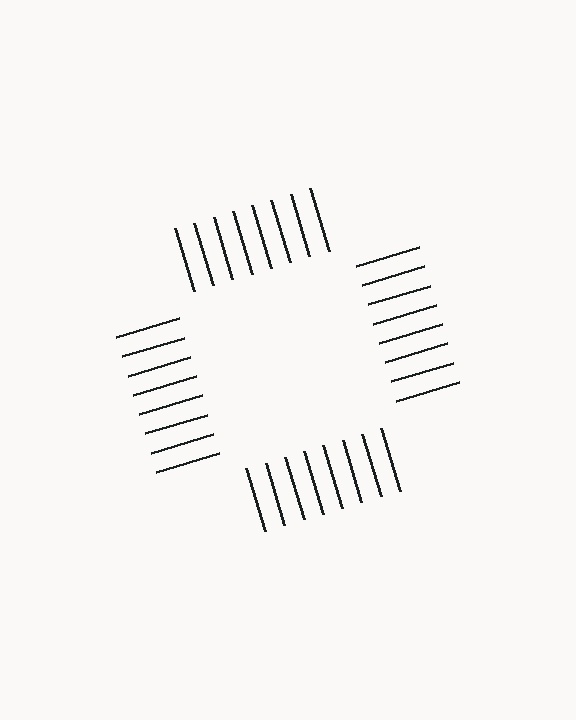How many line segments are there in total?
32 — 8 along each of the 4 edges.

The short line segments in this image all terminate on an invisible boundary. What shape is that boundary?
An illusory square — the line segments terminate on its edges but no continuous stroke is drawn.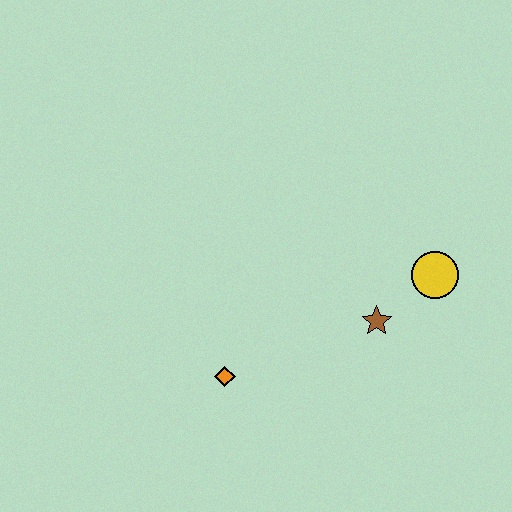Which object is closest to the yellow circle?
The brown star is closest to the yellow circle.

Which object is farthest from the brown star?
The orange diamond is farthest from the brown star.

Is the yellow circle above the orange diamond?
Yes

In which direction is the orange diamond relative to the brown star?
The orange diamond is to the left of the brown star.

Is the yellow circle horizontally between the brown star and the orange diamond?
No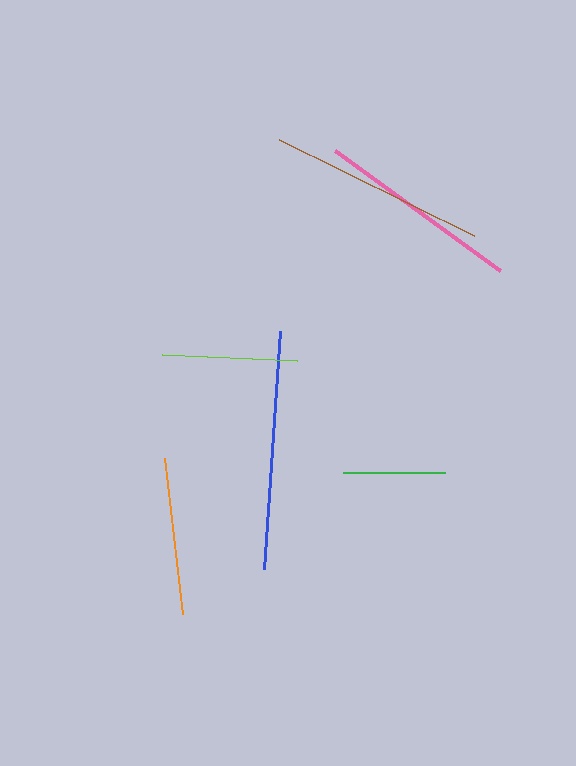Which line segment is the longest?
The blue line is the longest at approximately 239 pixels.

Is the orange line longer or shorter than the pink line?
The pink line is longer than the orange line.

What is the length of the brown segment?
The brown segment is approximately 217 pixels long.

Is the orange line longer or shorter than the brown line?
The brown line is longer than the orange line.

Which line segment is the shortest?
The green line is the shortest at approximately 101 pixels.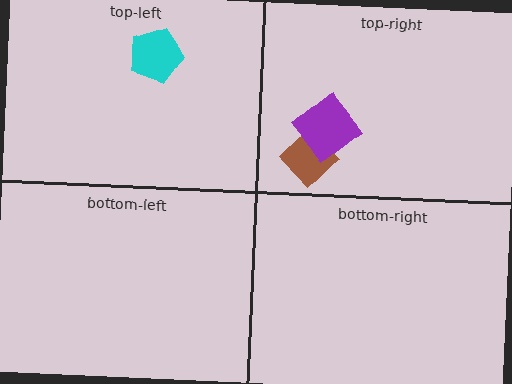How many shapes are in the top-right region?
2.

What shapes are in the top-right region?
The brown diamond, the purple diamond.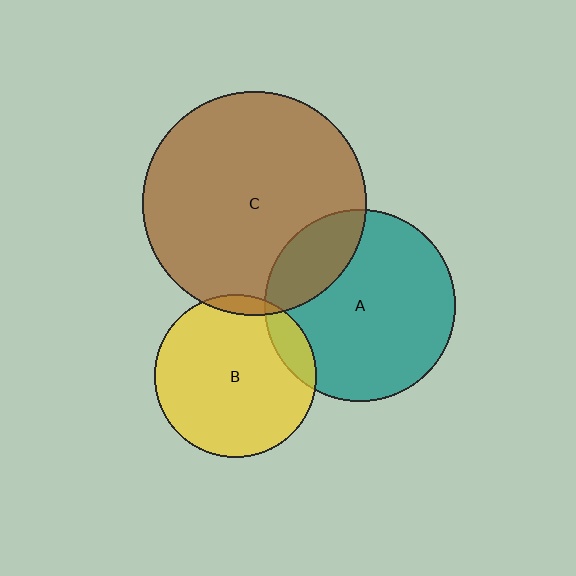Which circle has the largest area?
Circle C (brown).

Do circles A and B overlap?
Yes.